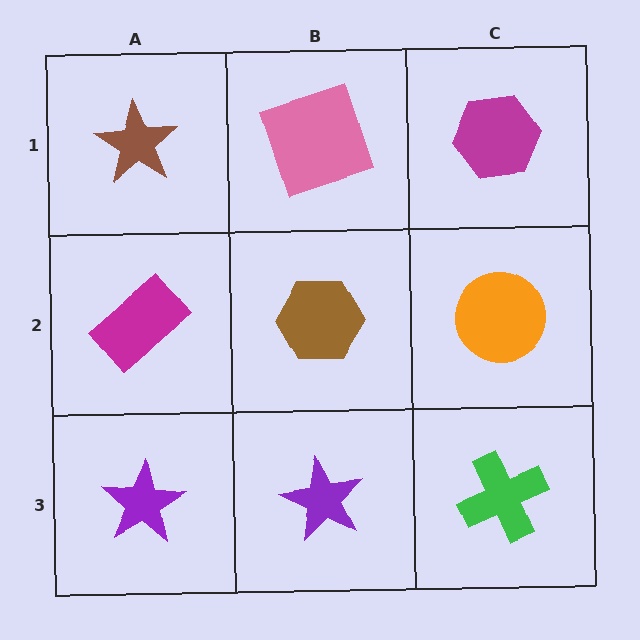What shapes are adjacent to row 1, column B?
A brown hexagon (row 2, column B), a brown star (row 1, column A), a magenta hexagon (row 1, column C).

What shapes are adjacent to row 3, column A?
A magenta rectangle (row 2, column A), a purple star (row 3, column B).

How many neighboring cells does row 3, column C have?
2.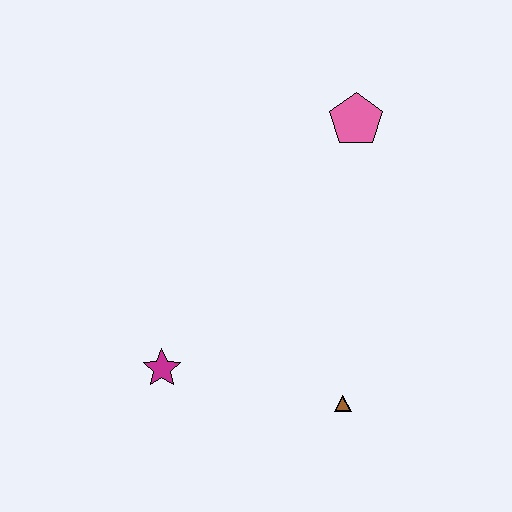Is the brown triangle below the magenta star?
Yes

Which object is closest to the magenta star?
The brown triangle is closest to the magenta star.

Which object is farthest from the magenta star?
The pink pentagon is farthest from the magenta star.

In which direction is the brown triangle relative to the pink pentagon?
The brown triangle is below the pink pentagon.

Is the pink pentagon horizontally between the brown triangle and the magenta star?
No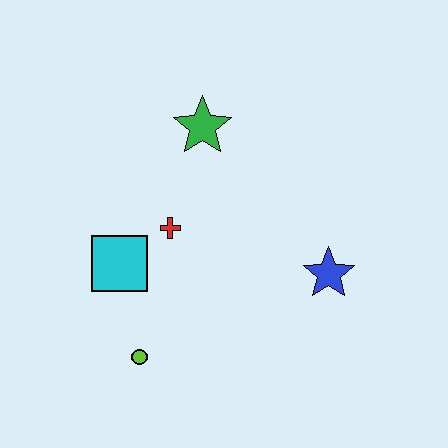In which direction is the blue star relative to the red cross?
The blue star is to the right of the red cross.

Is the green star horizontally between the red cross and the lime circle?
No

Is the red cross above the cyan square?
Yes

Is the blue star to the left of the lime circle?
No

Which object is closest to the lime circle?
The cyan square is closest to the lime circle.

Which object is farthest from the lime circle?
The green star is farthest from the lime circle.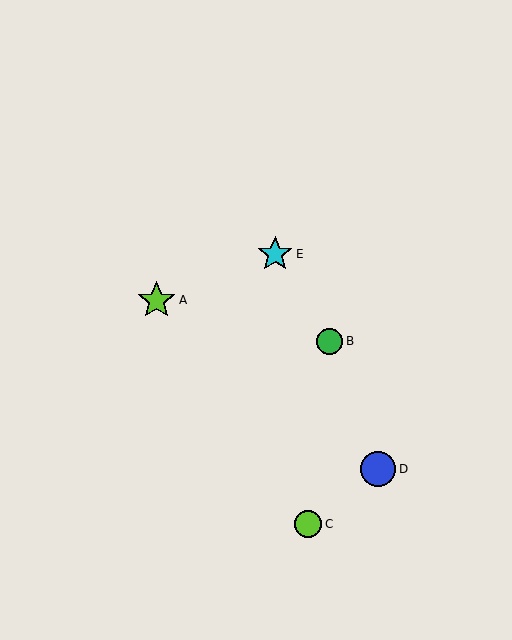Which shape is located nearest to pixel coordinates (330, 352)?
The green circle (labeled B) at (330, 341) is nearest to that location.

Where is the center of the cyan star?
The center of the cyan star is at (275, 254).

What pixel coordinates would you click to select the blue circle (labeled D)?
Click at (378, 469) to select the blue circle D.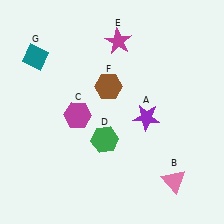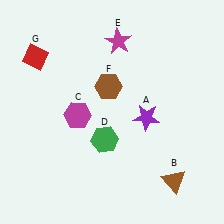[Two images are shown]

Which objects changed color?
B changed from pink to brown. G changed from teal to red.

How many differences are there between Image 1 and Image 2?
There are 2 differences between the two images.